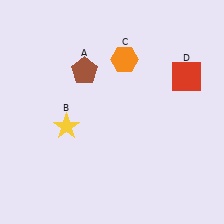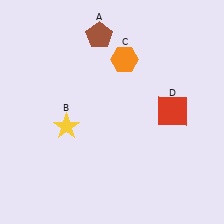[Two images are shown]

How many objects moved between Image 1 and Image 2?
2 objects moved between the two images.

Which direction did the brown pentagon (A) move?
The brown pentagon (A) moved up.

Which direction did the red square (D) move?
The red square (D) moved down.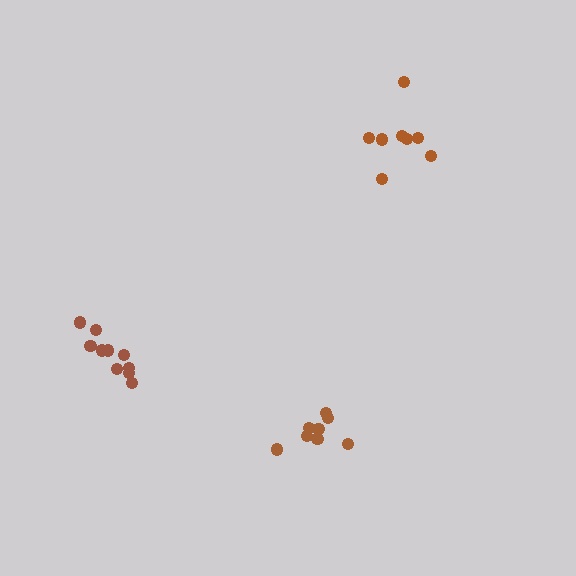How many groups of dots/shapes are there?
There are 3 groups.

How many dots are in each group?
Group 1: 8 dots, Group 2: 10 dots, Group 3: 8 dots (26 total).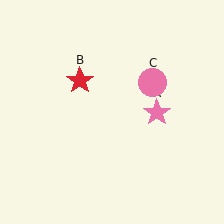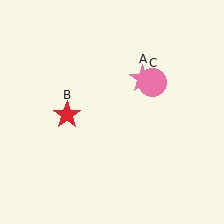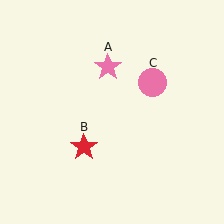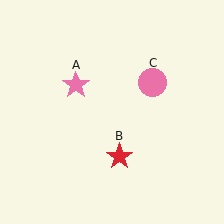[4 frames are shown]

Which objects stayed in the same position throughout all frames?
Pink circle (object C) remained stationary.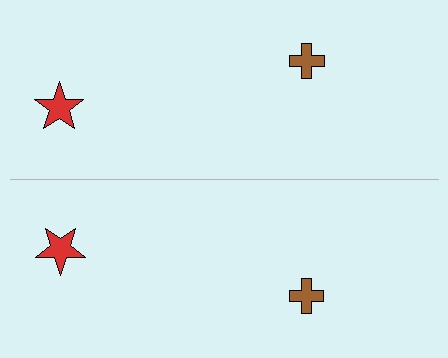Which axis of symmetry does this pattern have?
The pattern has a horizontal axis of symmetry running through the center of the image.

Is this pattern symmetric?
Yes, this pattern has bilateral (reflection) symmetry.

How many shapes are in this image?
There are 4 shapes in this image.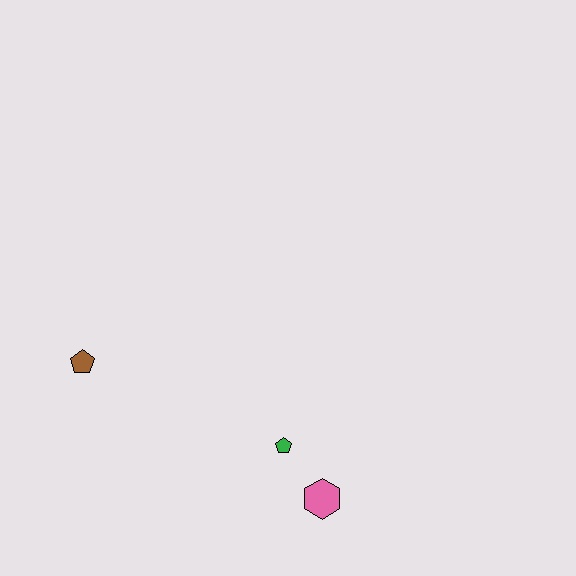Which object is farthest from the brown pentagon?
The pink hexagon is farthest from the brown pentagon.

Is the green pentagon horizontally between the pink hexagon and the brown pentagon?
Yes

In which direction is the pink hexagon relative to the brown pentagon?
The pink hexagon is to the right of the brown pentagon.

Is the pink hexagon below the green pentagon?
Yes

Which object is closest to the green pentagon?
The pink hexagon is closest to the green pentagon.